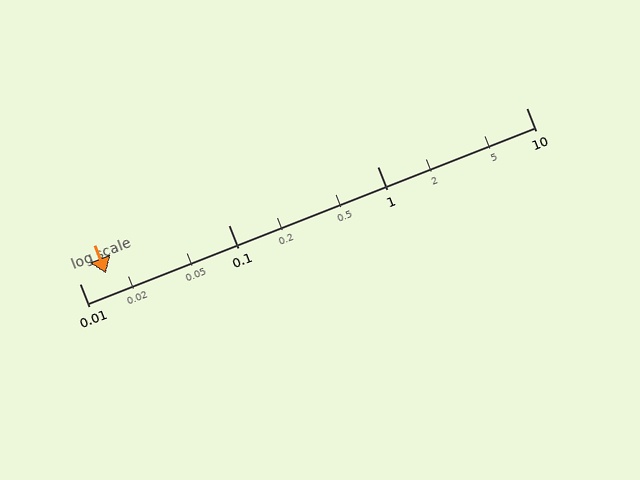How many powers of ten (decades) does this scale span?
The scale spans 3 decades, from 0.01 to 10.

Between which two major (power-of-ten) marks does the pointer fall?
The pointer is between 0.01 and 0.1.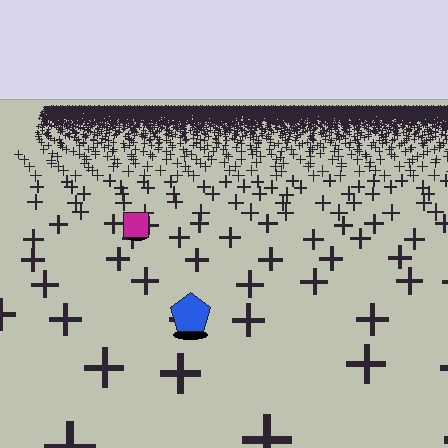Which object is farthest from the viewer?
The magenta square is farthest from the viewer. It appears smaller and the ground texture around it is denser.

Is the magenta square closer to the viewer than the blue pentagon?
No. The blue pentagon is closer — you can tell from the texture gradient: the ground texture is coarser near it.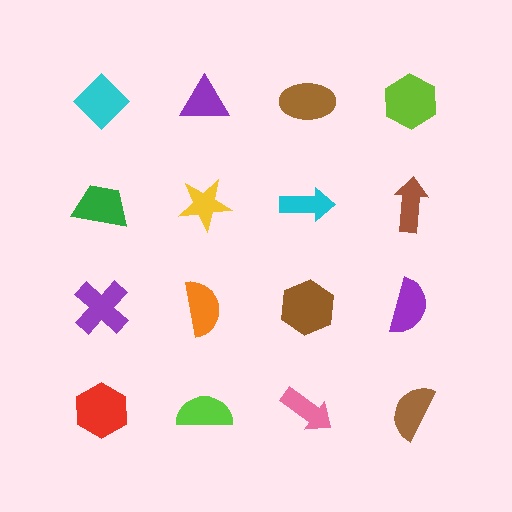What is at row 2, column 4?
A brown arrow.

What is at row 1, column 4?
A lime hexagon.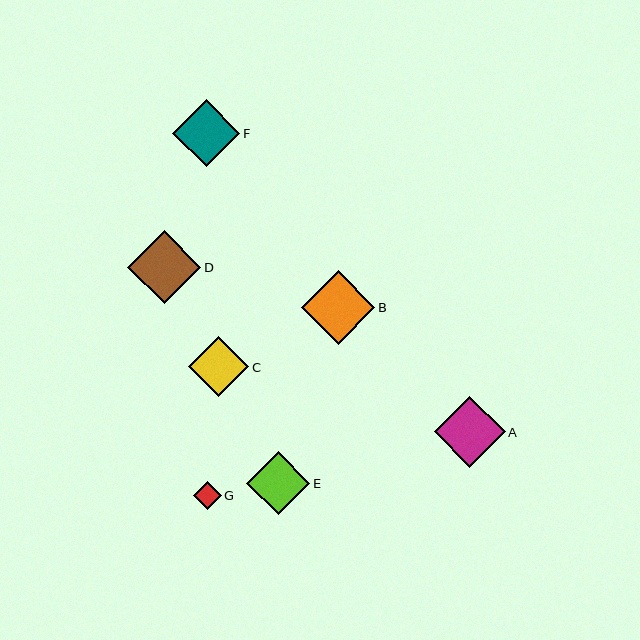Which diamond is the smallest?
Diamond G is the smallest with a size of approximately 28 pixels.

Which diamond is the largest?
Diamond B is the largest with a size of approximately 74 pixels.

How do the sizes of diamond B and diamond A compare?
Diamond B and diamond A are approximately the same size.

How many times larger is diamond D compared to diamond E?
Diamond D is approximately 1.2 times the size of diamond E.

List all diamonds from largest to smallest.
From largest to smallest: B, D, A, F, E, C, G.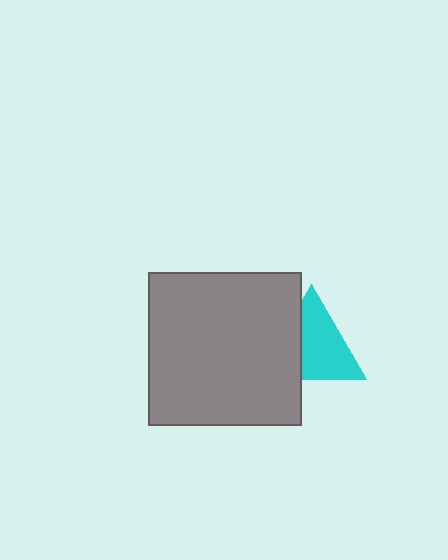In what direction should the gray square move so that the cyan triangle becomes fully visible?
The gray square should move left. That is the shortest direction to clear the overlap and leave the cyan triangle fully visible.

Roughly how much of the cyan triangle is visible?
Most of it is visible (roughly 66%).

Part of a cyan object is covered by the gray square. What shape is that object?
It is a triangle.